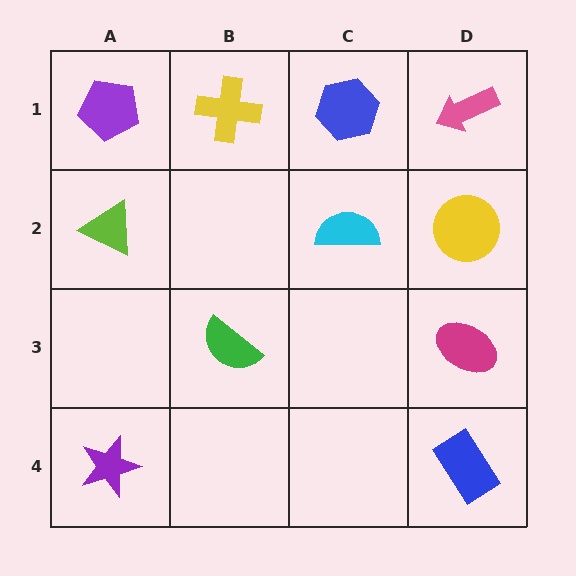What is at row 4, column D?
A blue rectangle.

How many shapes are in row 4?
2 shapes.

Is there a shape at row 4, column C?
No, that cell is empty.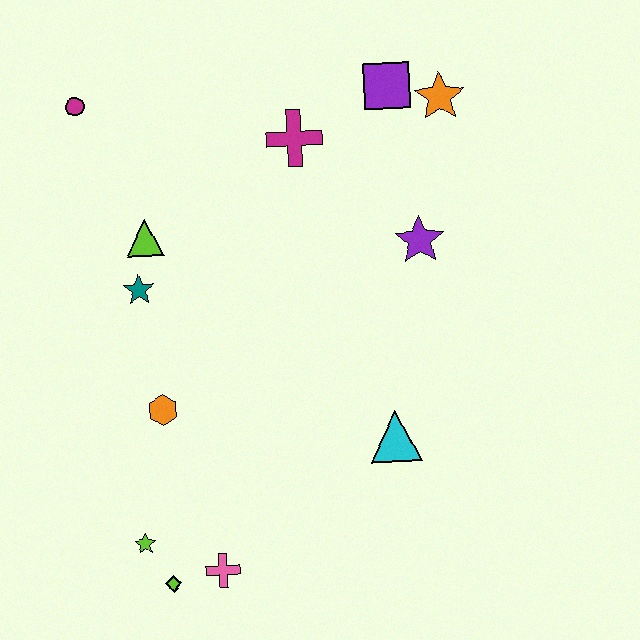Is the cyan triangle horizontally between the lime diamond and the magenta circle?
No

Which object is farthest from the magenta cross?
The lime diamond is farthest from the magenta cross.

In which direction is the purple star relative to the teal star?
The purple star is to the right of the teal star.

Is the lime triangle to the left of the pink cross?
Yes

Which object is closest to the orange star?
The purple square is closest to the orange star.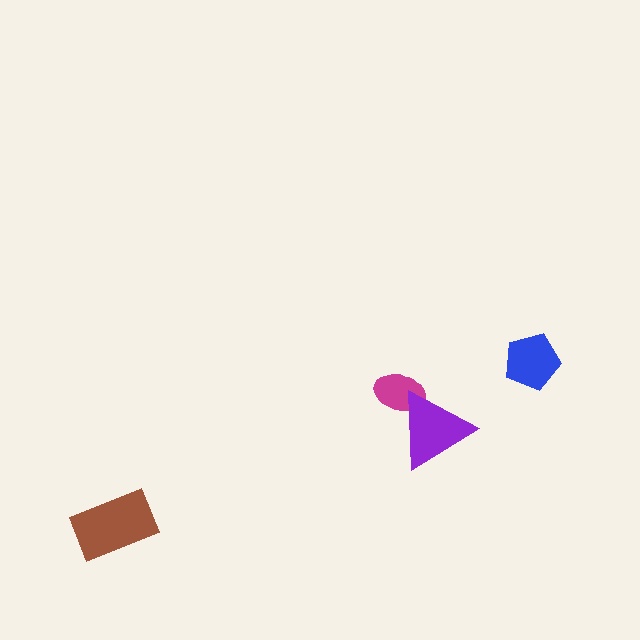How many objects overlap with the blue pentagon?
0 objects overlap with the blue pentagon.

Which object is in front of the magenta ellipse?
The purple triangle is in front of the magenta ellipse.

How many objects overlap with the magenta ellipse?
1 object overlaps with the magenta ellipse.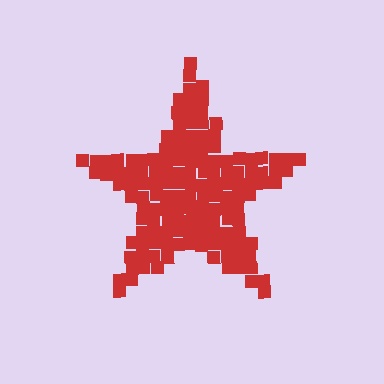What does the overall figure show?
The overall figure shows a star.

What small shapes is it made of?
It is made of small squares.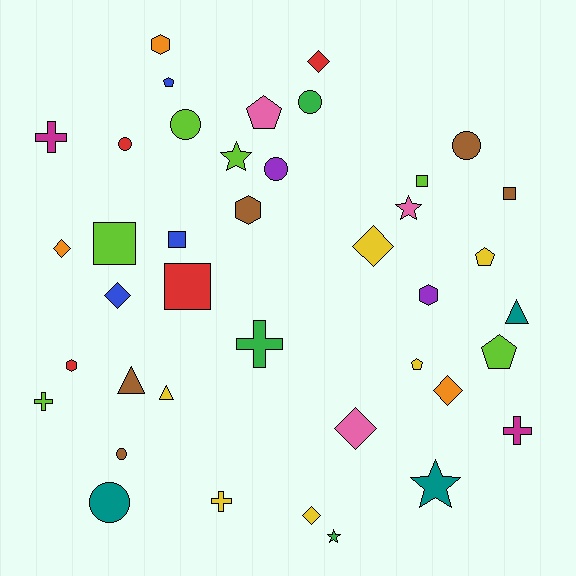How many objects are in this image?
There are 40 objects.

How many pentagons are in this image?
There are 5 pentagons.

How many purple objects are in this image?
There are 2 purple objects.